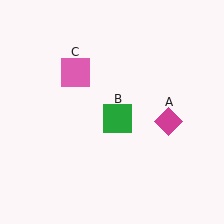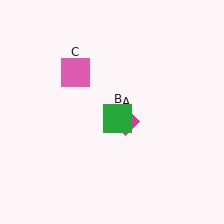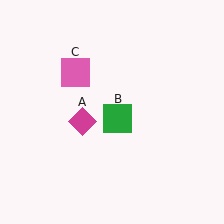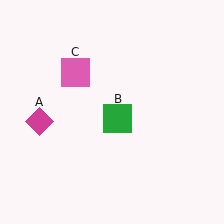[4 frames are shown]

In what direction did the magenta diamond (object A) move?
The magenta diamond (object A) moved left.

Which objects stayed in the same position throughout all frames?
Green square (object B) and pink square (object C) remained stationary.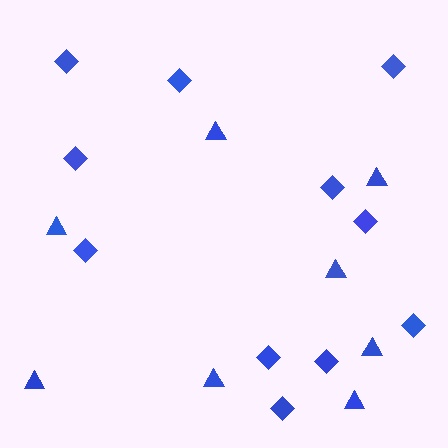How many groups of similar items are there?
There are 2 groups: one group of diamonds (11) and one group of triangles (8).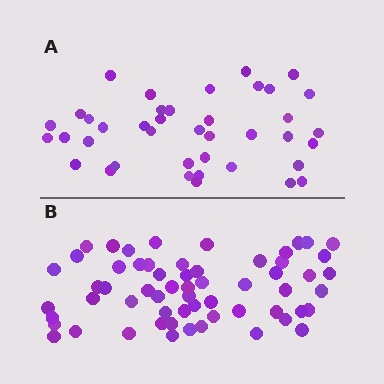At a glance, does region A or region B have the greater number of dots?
Region B (the bottom region) has more dots.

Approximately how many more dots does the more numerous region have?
Region B has approximately 20 more dots than region A.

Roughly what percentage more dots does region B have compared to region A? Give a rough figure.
About 50% more.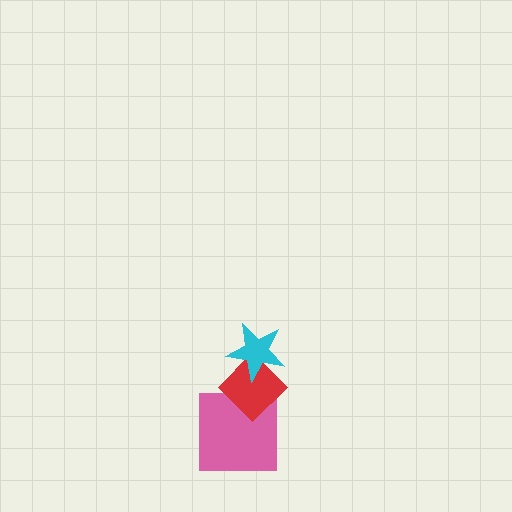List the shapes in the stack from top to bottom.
From top to bottom: the cyan star, the red diamond, the pink square.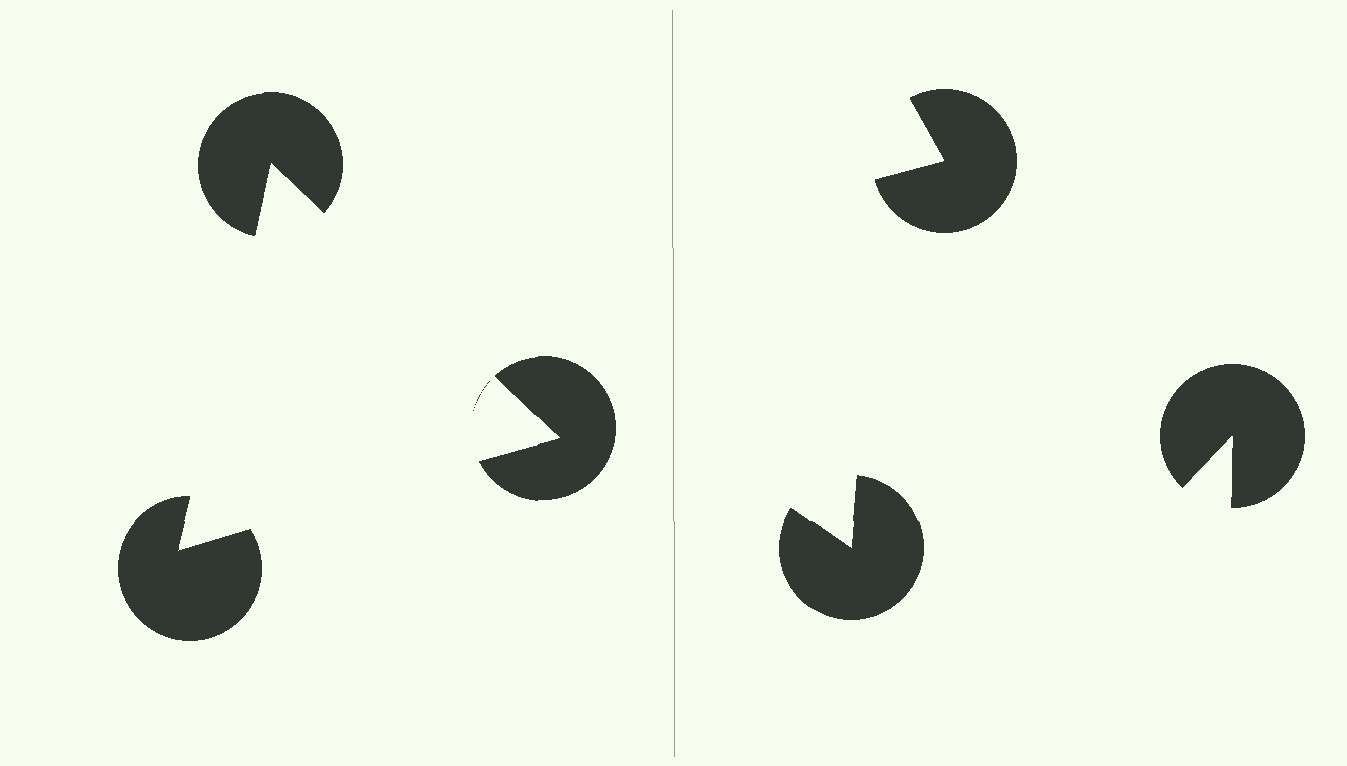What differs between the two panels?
The pac-man discs are positioned identically on both sides; only the wedge orientations differ. On the left they align to a triangle; on the right they are misaligned.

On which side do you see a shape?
An illusory triangle appears on the left side. On the right side the wedge cuts are rotated, so no coherent shape forms.